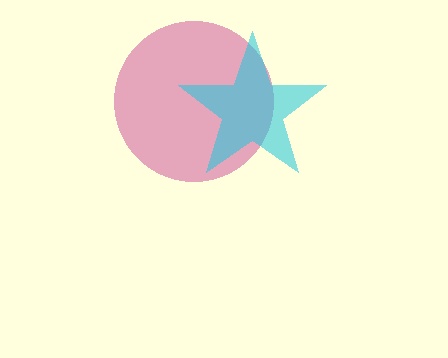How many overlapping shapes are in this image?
There are 2 overlapping shapes in the image.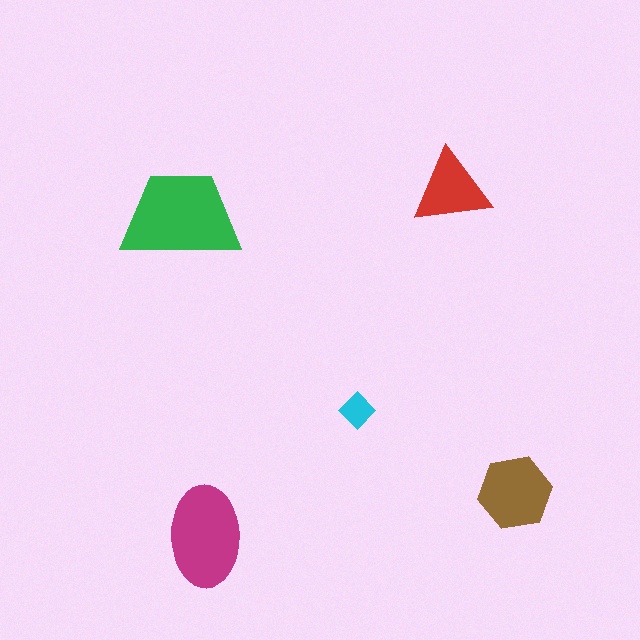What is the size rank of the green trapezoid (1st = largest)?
1st.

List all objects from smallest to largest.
The cyan diamond, the red triangle, the brown hexagon, the magenta ellipse, the green trapezoid.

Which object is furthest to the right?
The brown hexagon is rightmost.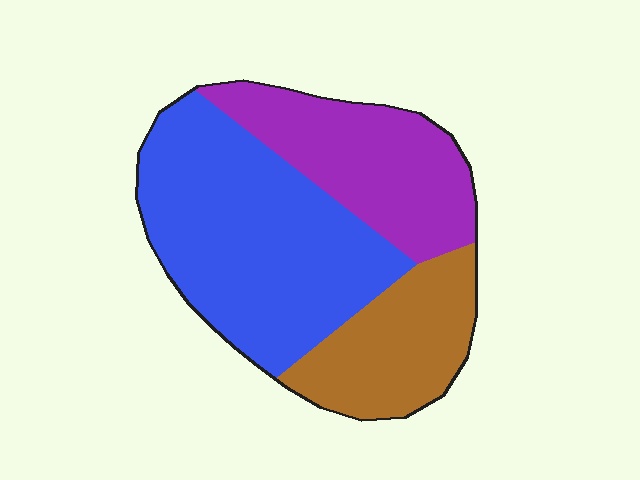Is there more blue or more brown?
Blue.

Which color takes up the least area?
Brown, at roughly 25%.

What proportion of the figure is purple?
Purple takes up about one quarter (1/4) of the figure.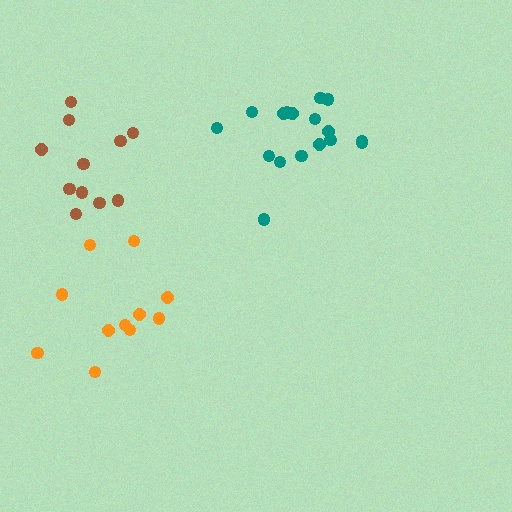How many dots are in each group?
Group 1: 17 dots, Group 2: 11 dots, Group 3: 11 dots (39 total).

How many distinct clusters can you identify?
There are 3 distinct clusters.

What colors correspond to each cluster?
The clusters are colored: teal, orange, brown.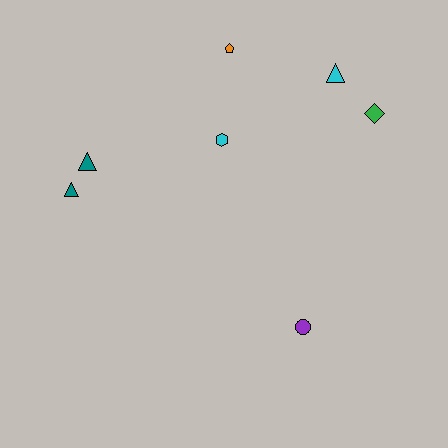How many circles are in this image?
There is 1 circle.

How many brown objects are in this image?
There are no brown objects.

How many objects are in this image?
There are 7 objects.